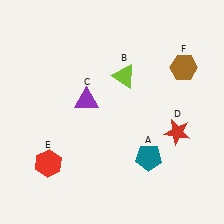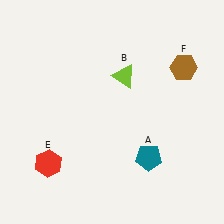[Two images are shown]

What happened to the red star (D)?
The red star (D) was removed in Image 2. It was in the bottom-right area of Image 1.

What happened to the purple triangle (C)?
The purple triangle (C) was removed in Image 2. It was in the top-left area of Image 1.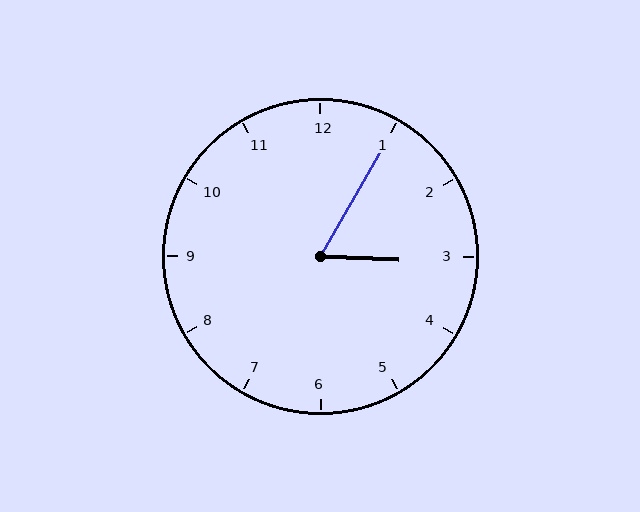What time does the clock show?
3:05.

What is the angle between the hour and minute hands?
Approximately 62 degrees.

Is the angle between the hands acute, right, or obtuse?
It is acute.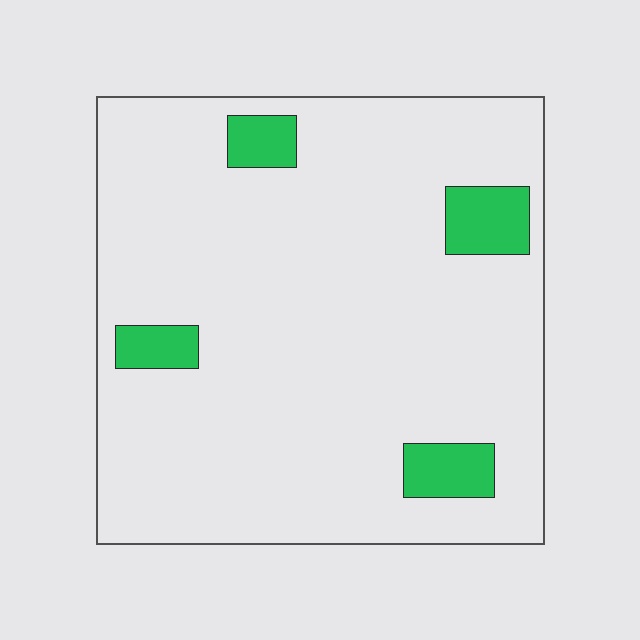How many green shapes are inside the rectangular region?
4.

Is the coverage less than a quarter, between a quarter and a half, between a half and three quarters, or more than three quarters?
Less than a quarter.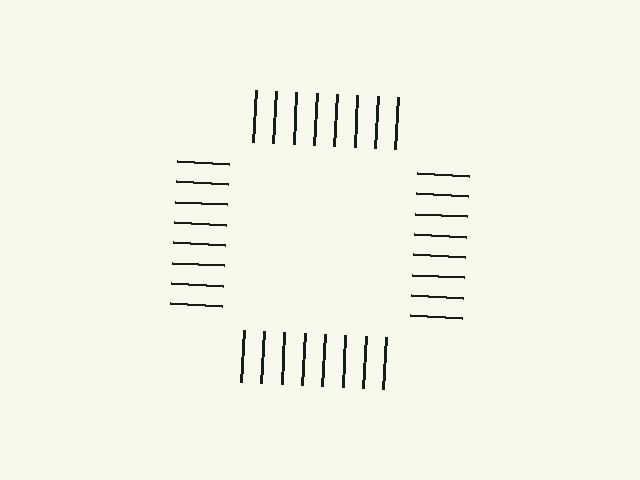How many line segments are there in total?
32 — 8 along each of the 4 edges.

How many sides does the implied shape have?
4 sides — the line-ends trace a square.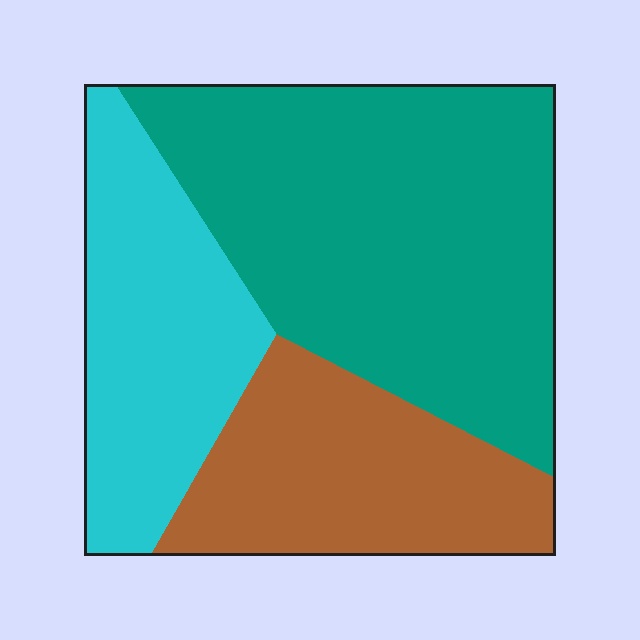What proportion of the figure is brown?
Brown takes up about one quarter (1/4) of the figure.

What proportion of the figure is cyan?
Cyan takes up about one quarter (1/4) of the figure.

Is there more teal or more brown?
Teal.